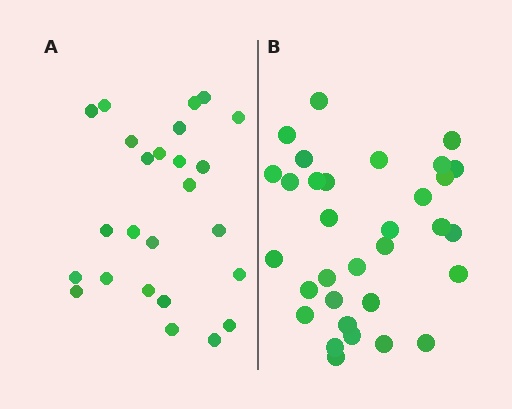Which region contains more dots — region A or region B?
Region B (the right region) has more dots.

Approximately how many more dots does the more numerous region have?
Region B has roughly 8 or so more dots than region A.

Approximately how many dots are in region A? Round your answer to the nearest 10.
About 20 dots. (The exact count is 25, which rounds to 20.)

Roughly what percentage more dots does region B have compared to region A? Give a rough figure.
About 30% more.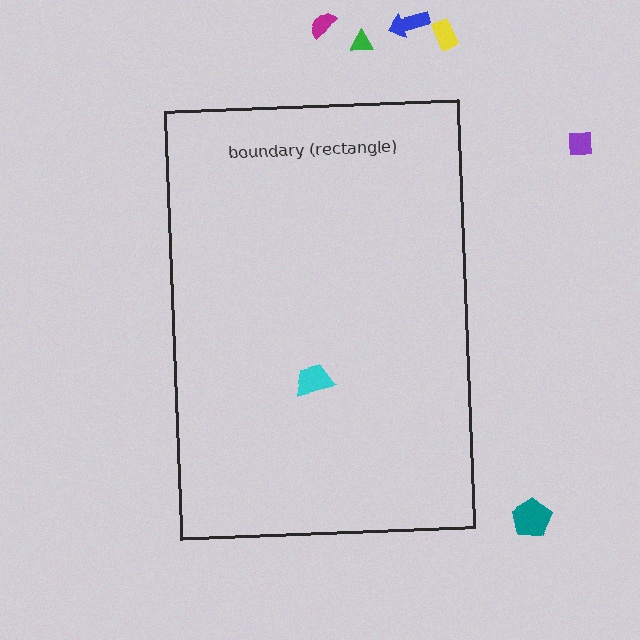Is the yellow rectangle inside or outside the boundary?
Outside.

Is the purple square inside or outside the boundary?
Outside.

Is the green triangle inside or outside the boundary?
Outside.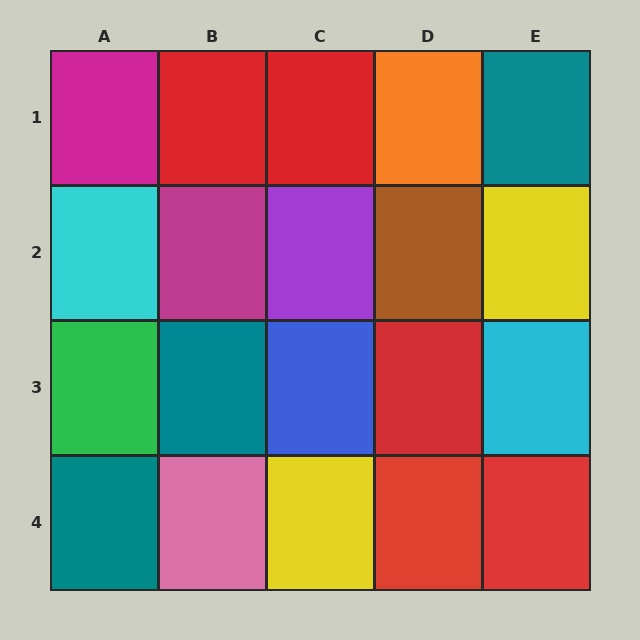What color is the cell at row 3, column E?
Cyan.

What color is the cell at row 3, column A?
Green.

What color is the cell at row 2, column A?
Cyan.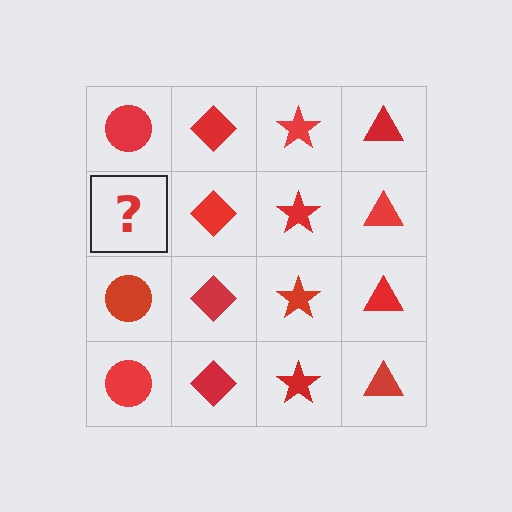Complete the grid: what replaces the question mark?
The question mark should be replaced with a red circle.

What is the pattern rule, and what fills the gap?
The rule is that each column has a consistent shape. The gap should be filled with a red circle.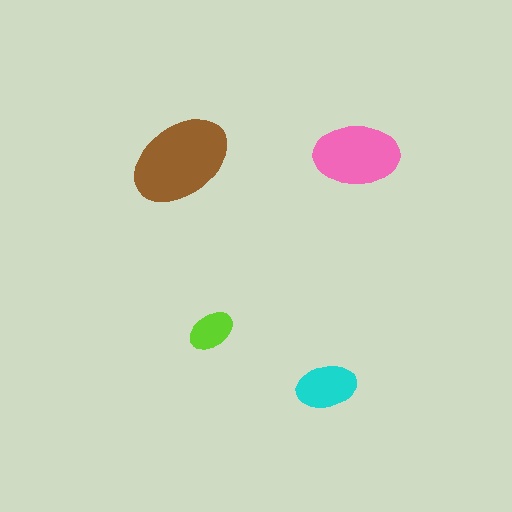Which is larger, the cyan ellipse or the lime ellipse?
The cyan one.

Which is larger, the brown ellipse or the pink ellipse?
The brown one.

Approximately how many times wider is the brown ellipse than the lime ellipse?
About 2 times wider.